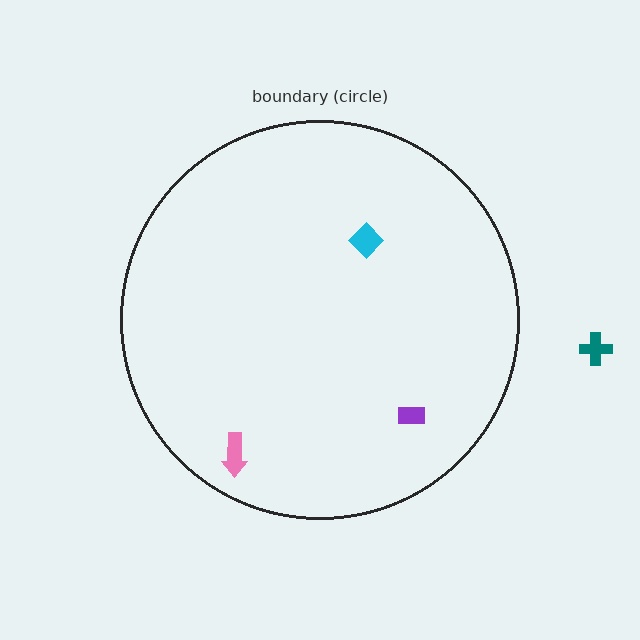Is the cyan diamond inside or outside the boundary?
Inside.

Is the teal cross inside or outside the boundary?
Outside.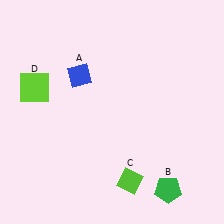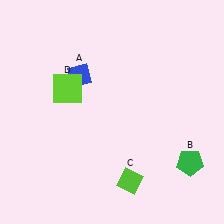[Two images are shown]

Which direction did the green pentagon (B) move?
The green pentagon (B) moved up.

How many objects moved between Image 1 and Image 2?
2 objects moved between the two images.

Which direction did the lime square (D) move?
The lime square (D) moved right.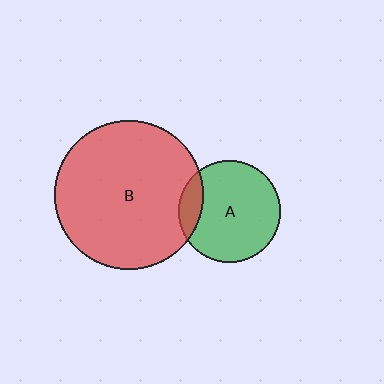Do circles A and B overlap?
Yes.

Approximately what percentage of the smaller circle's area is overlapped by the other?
Approximately 15%.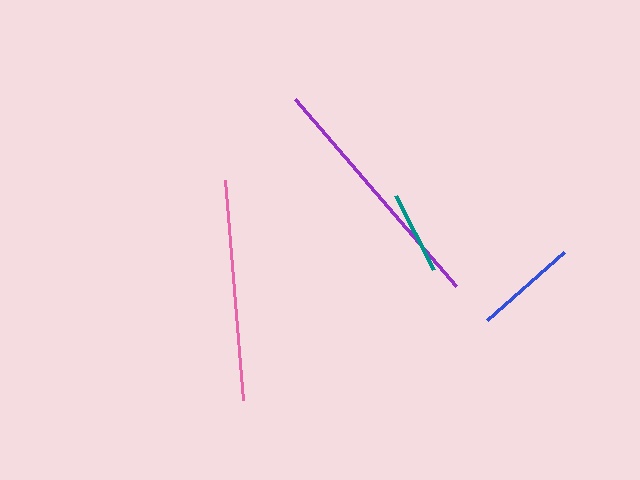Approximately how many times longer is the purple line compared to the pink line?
The purple line is approximately 1.1 times the length of the pink line.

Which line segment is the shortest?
The teal line is the shortest at approximately 83 pixels.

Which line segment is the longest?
The purple line is the longest at approximately 247 pixels.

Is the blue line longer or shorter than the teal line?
The blue line is longer than the teal line.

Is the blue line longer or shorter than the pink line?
The pink line is longer than the blue line.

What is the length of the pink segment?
The pink segment is approximately 221 pixels long.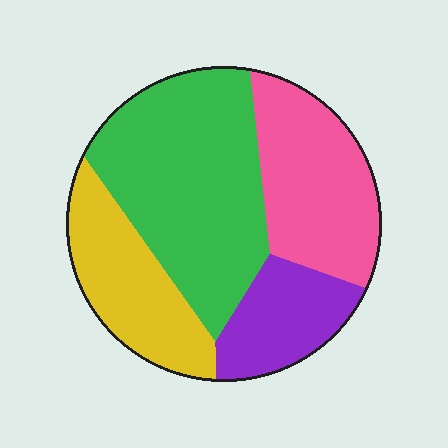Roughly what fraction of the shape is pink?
Pink takes up between a sixth and a third of the shape.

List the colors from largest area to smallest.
From largest to smallest: green, pink, yellow, purple.